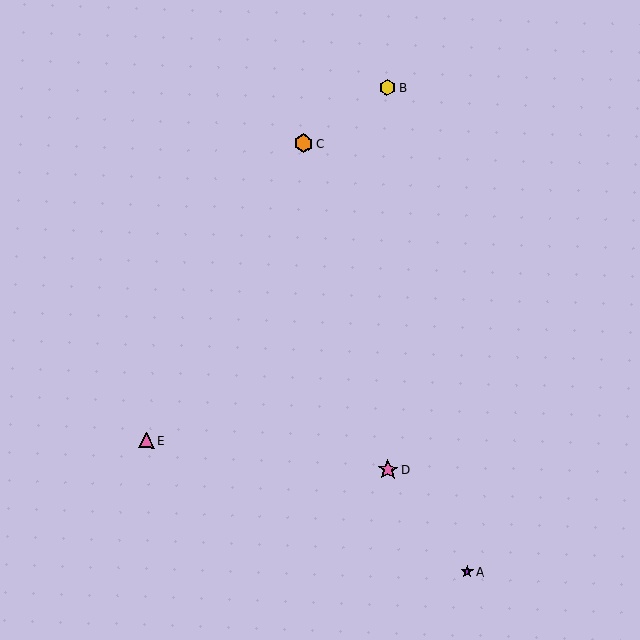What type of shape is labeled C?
Shape C is an orange hexagon.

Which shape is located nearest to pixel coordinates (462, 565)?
The purple star (labeled A) at (467, 572) is nearest to that location.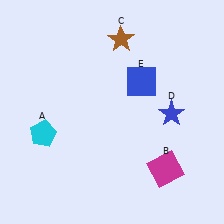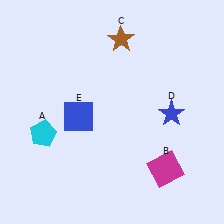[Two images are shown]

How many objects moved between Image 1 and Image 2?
1 object moved between the two images.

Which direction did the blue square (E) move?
The blue square (E) moved left.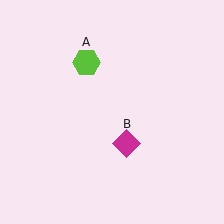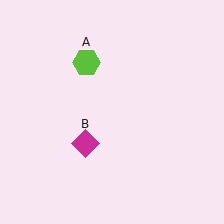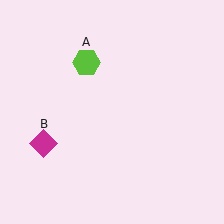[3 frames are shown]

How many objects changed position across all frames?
1 object changed position: magenta diamond (object B).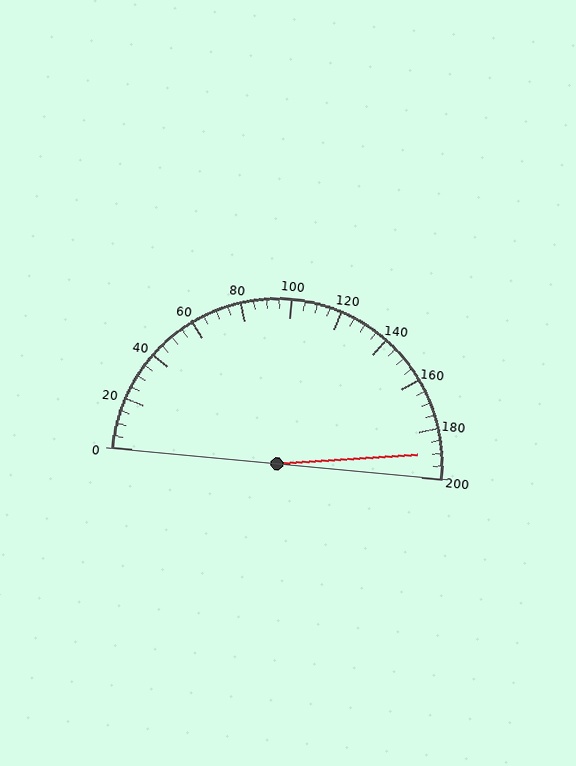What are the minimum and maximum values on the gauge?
The gauge ranges from 0 to 200.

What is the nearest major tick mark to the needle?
The nearest major tick mark is 200.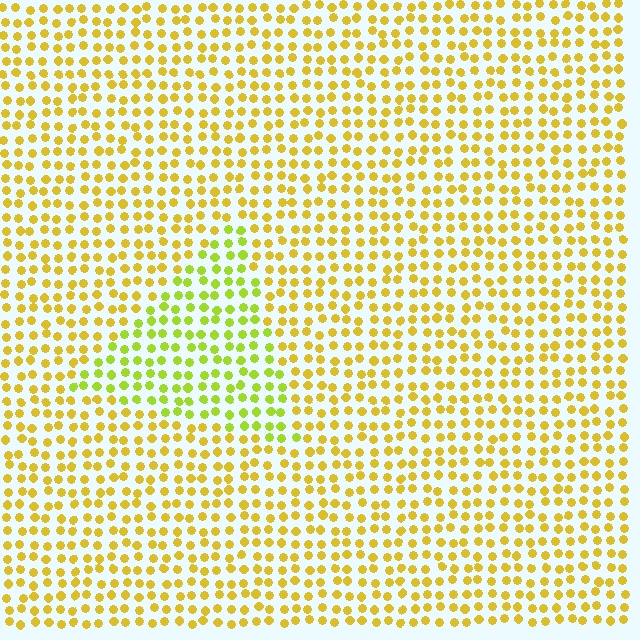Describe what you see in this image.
The image is filled with small yellow elements in a uniform arrangement. A triangle-shaped region is visible where the elements are tinted to a slightly different hue, forming a subtle color boundary.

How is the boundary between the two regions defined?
The boundary is defined purely by a slight shift in hue (about 31 degrees). Spacing, size, and orientation are identical on both sides.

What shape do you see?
I see a triangle.